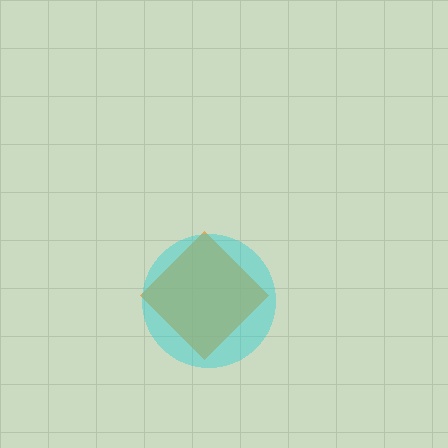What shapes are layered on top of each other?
The layered shapes are: an orange diamond, a cyan circle.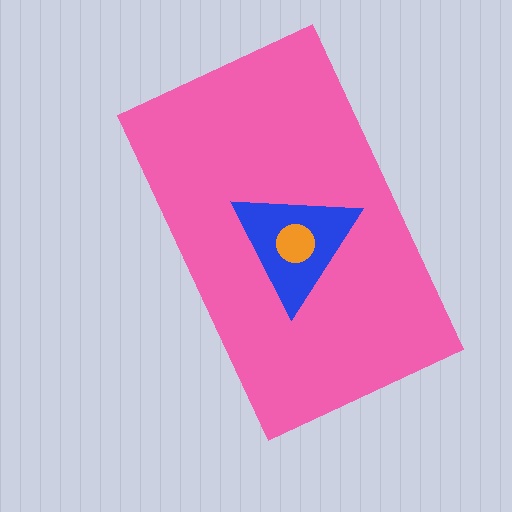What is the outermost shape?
The pink rectangle.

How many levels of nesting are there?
3.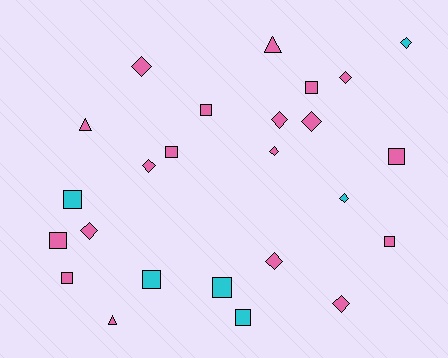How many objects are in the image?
There are 25 objects.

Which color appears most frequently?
Pink, with 19 objects.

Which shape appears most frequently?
Square, with 11 objects.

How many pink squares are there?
There are 7 pink squares.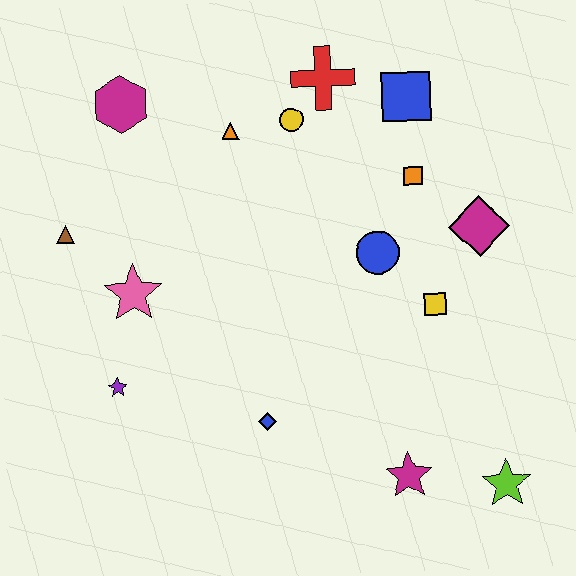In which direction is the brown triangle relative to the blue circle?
The brown triangle is to the left of the blue circle.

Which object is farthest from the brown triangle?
The lime star is farthest from the brown triangle.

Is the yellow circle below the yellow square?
No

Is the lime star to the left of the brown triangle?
No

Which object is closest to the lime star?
The magenta star is closest to the lime star.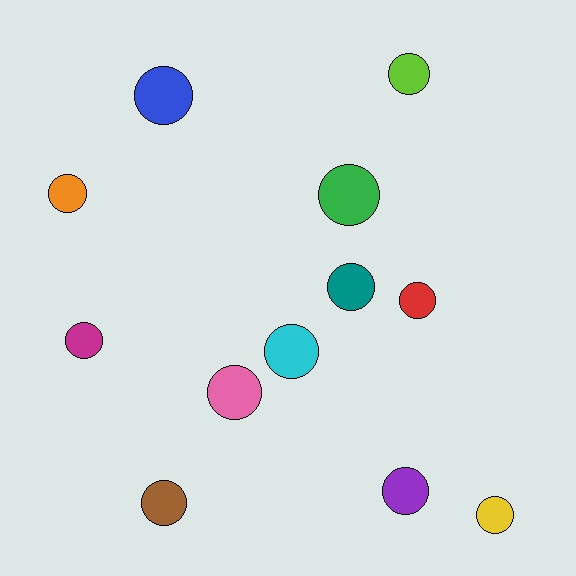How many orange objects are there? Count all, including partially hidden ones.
There is 1 orange object.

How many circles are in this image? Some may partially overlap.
There are 12 circles.